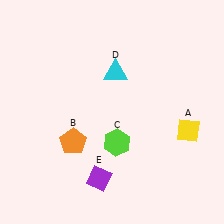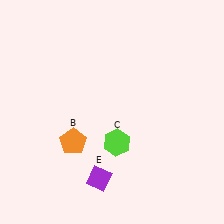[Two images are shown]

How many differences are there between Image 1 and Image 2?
There are 2 differences between the two images.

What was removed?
The cyan triangle (D), the yellow diamond (A) were removed in Image 2.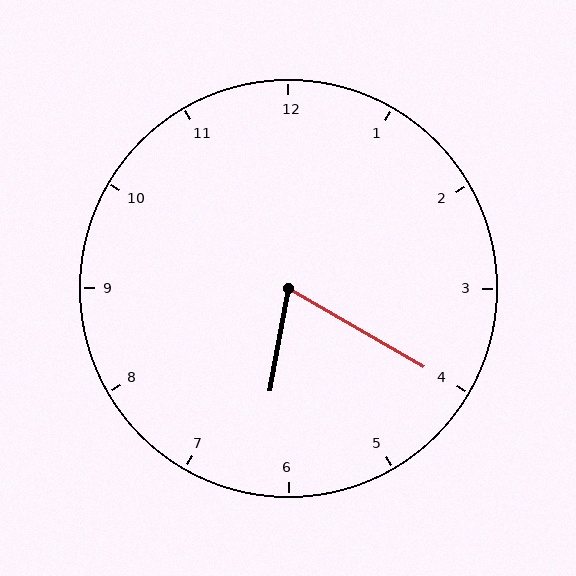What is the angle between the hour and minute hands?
Approximately 70 degrees.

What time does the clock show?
6:20.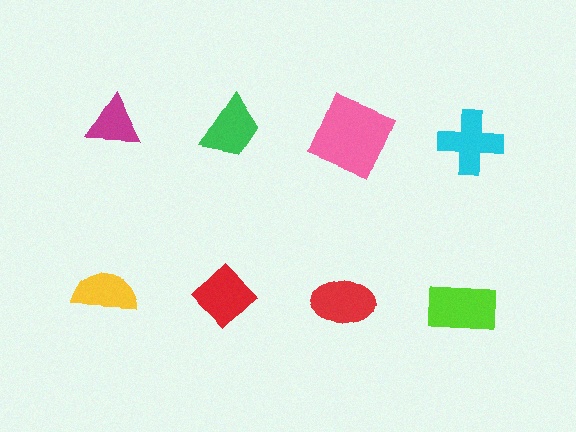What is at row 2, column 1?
A yellow semicircle.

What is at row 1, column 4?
A cyan cross.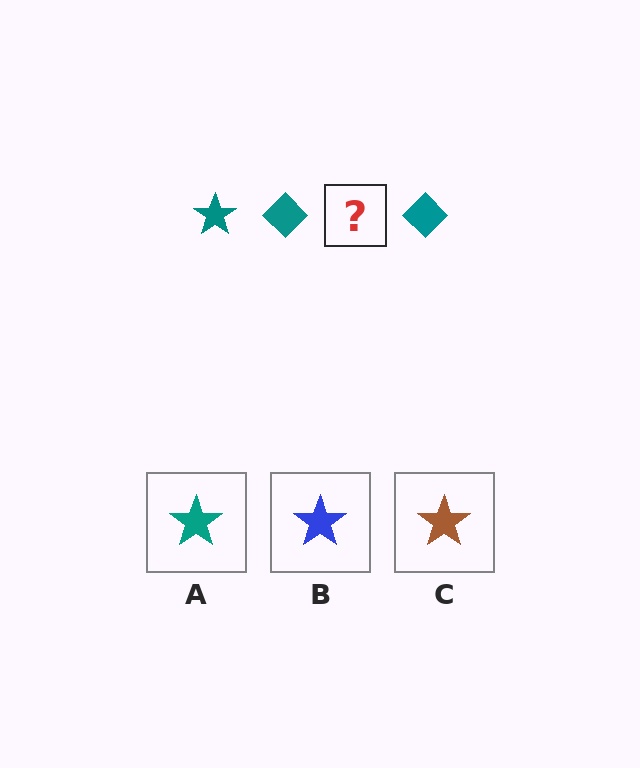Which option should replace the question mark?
Option A.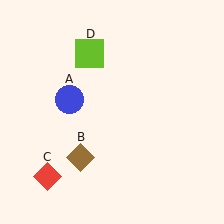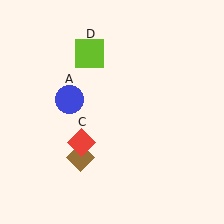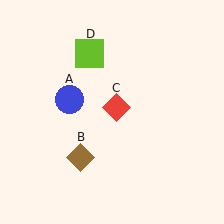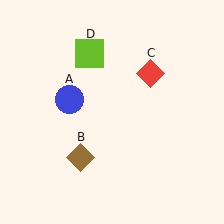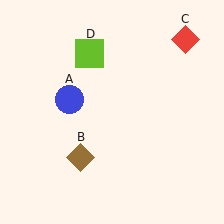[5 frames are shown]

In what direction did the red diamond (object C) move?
The red diamond (object C) moved up and to the right.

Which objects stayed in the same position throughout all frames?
Blue circle (object A) and brown diamond (object B) and lime square (object D) remained stationary.